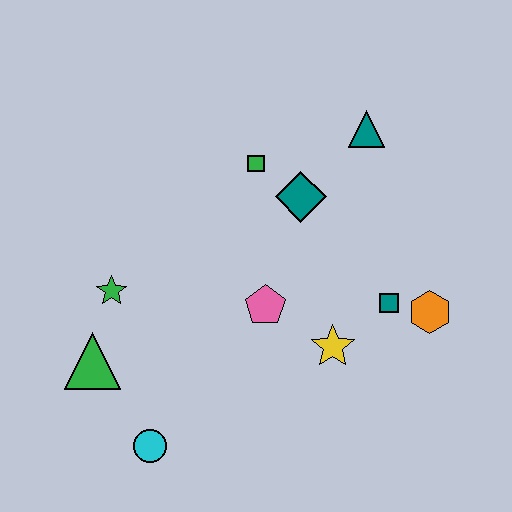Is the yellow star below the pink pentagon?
Yes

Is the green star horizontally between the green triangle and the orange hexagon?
Yes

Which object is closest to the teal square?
The orange hexagon is closest to the teal square.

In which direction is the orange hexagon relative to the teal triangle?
The orange hexagon is below the teal triangle.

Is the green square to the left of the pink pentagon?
Yes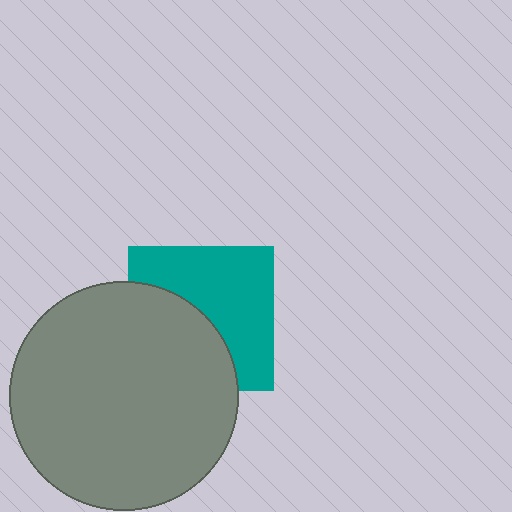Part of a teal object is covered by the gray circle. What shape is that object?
It is a square.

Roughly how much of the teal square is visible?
About half of it is visible (roughly 56%).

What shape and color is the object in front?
The object in front is a gray circle.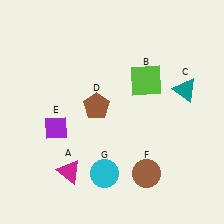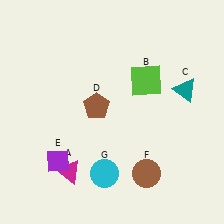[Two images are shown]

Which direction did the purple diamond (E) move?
The purple diamond (E) moved down.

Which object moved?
The purple diamond (E) moved down.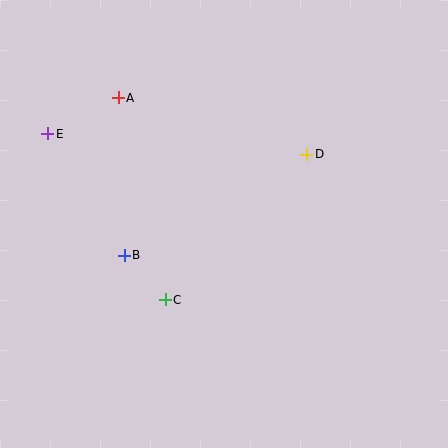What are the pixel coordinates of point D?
Point D is at (307, 154).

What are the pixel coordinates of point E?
Point E is at (48, 134).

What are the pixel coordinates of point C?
Point C is at (165, 300).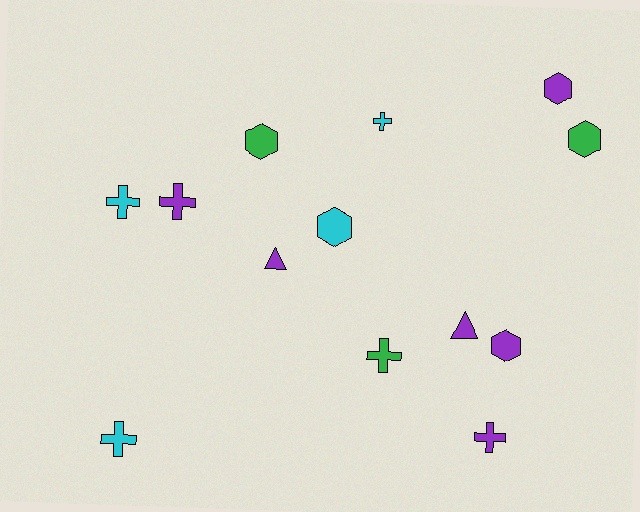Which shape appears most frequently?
Cross, with 6 objects.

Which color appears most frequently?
Purple, with 6 objects.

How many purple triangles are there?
There are 2 purple triangles.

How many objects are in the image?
There are 13 objects.